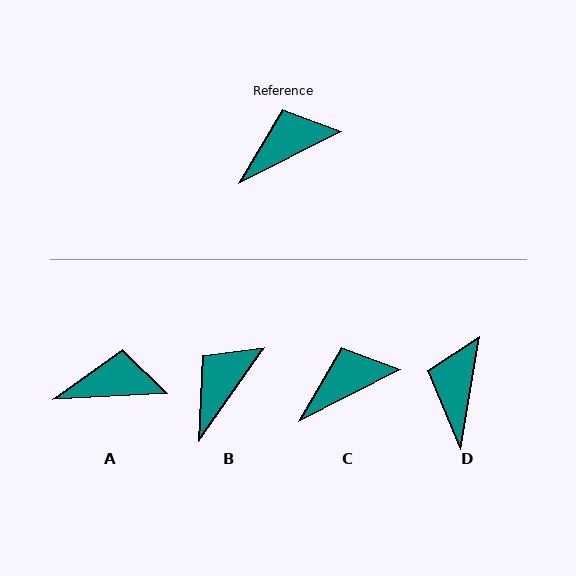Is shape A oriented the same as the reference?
No, it is off by about 24 degrees.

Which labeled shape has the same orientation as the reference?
C.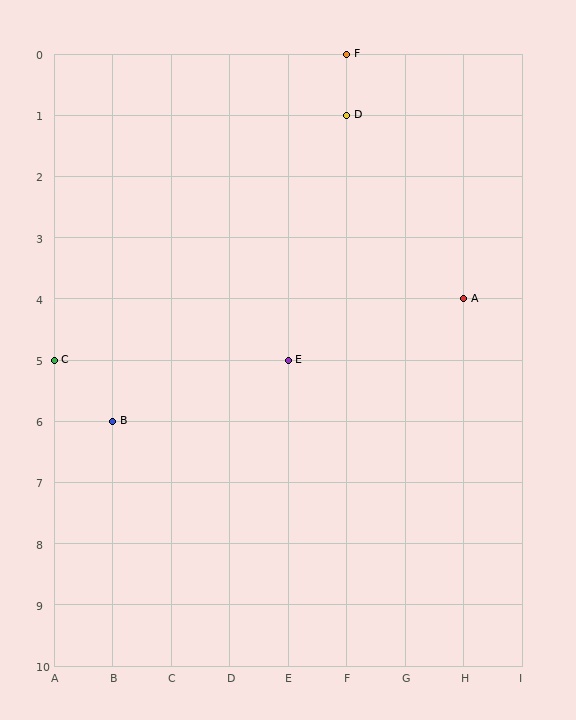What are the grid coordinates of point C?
Point C is at grid coordinates (A, 5).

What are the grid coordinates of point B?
Point B is at grid coordinates (B, 6).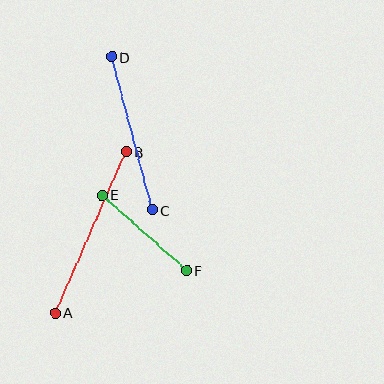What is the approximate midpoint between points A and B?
The midpoint is at approximately (91, 232) pixels.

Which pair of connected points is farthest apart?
Points A and B are farthest apart.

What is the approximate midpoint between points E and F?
The midpoint is at approximately (144, 233) pixels.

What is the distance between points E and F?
The distance is approximately 113 pixels.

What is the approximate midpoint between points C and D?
The midpoint is at approximately (132, 133) pixels.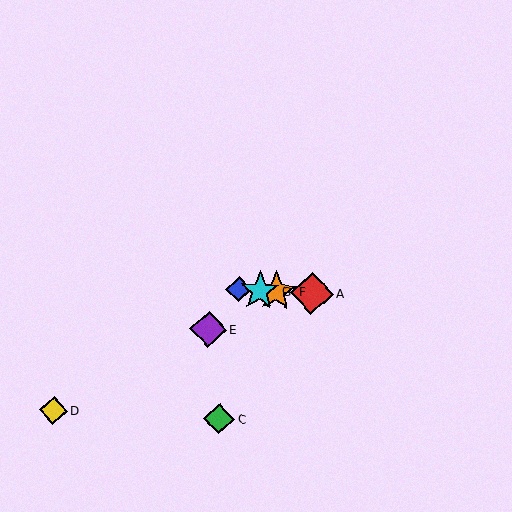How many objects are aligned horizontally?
4 objects (A, B, F, G) are aligned horizontally.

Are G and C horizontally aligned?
No, G is at y≈291 and C is at y≈419.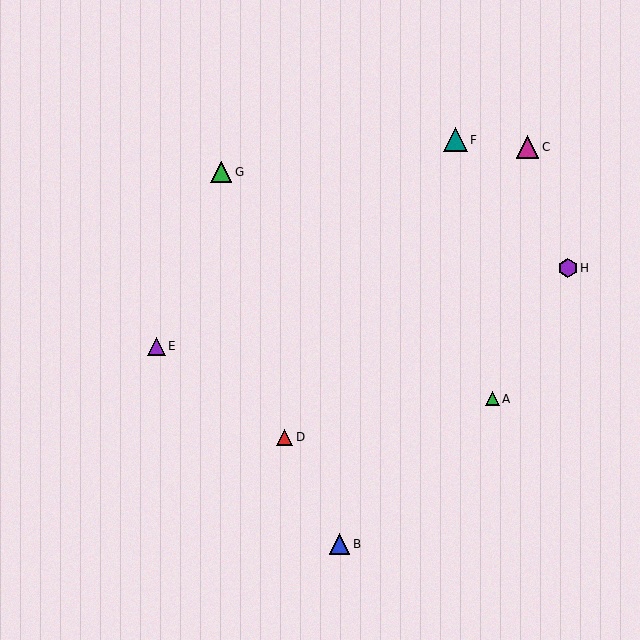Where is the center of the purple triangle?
The center of the purple triangle is at (156, 346).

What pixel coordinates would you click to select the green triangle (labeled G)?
Click at (221, 172) to select the green triangle G.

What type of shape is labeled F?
Shape F is a teal triangle.